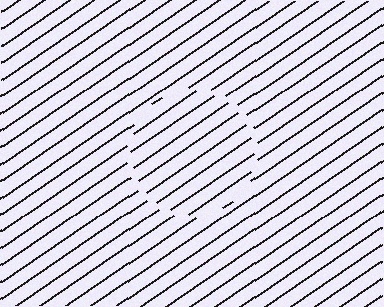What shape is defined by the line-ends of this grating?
An illusory circle. The interior of the shape contains the same grating, shifted by half a period — the contour is defined by the phase discontinuity where line-ends from the inner and outer gratings abut.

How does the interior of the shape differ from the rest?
The interior of the shape contains the same grating, shifted by half a period — the contour is defined by the phase discontinuity where line-ends from the inner and outer gratings abut.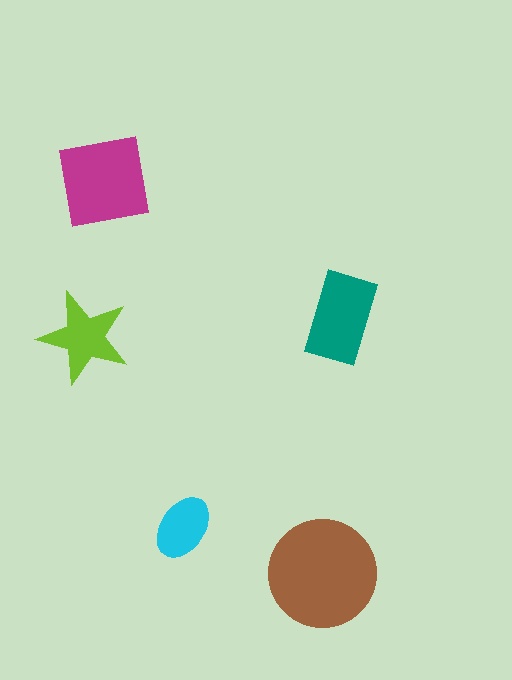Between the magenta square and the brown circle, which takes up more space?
The brown circle.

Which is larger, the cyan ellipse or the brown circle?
The brown circle.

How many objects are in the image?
There are 5 objects in the image.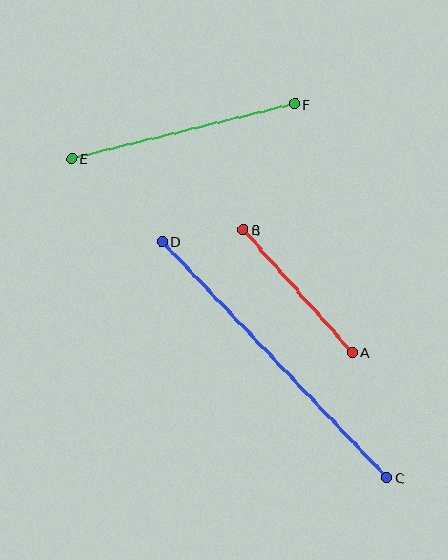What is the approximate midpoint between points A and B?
The midpoint is at approximately (298, 291) pixels.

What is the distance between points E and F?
The distance is approximately 229 pixels.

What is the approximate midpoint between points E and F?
The midpoint is at approximately (183, 131) pixels.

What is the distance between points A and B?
The distance is approximately 164 pixels.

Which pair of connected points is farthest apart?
Points C and D are farthest apart.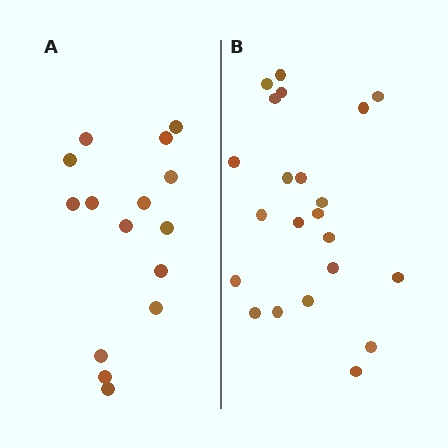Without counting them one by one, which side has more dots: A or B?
Region B (the right region) has more dots.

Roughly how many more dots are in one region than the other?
Region B has roughly 8 or so more dots than region A.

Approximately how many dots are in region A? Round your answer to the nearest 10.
About 20 dots. (The exact count is 15, which rounds to 20.)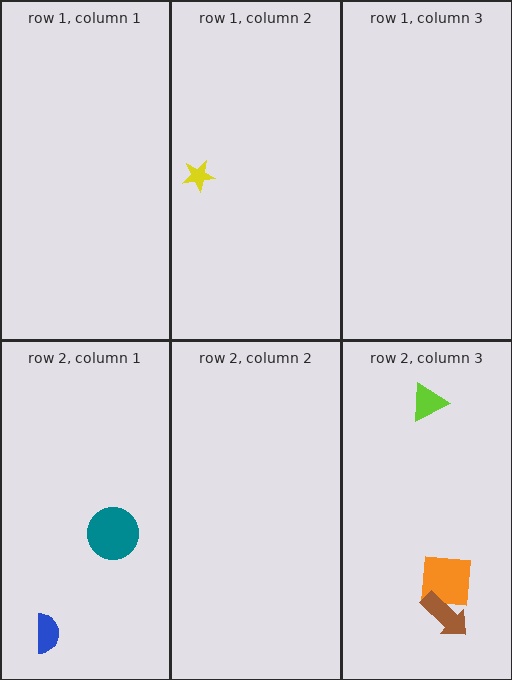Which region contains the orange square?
The row 2, column 3 region.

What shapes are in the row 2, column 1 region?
The blue semicircle, the teal circle.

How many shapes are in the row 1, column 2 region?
1.